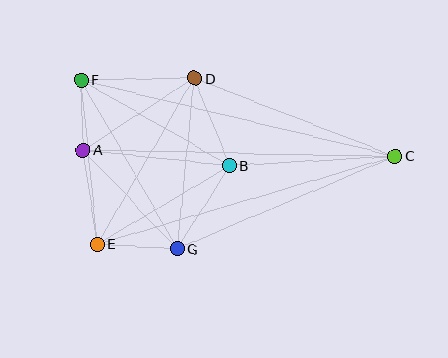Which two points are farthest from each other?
Points C and F are farthest from each other.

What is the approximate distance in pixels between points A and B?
The distance between A and B is approximately 147 pixels.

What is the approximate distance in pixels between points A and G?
The distance between A and G is approximately 137 pixels.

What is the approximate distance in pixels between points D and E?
The distance between D and E is approximately 192 pixels.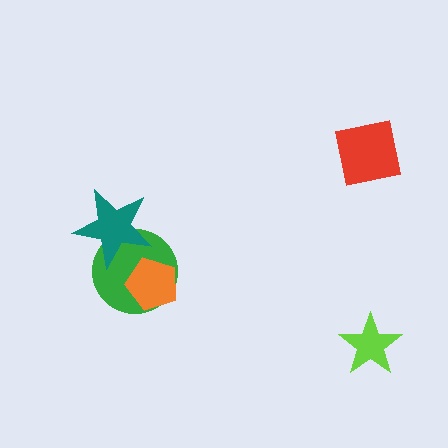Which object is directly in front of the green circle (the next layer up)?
The teal star is directly in front of the green circle.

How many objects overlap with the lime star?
0 objects overlap with the lime star.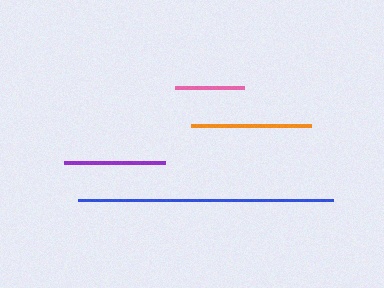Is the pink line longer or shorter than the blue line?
The blue line is longer than the pink line.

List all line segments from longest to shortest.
From longest to shortest: blue, orange, purple, pink.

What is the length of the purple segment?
The purple segment is approximately 101 pixels long.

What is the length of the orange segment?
The orange segment is approximately 120 pixels long.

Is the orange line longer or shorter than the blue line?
The blue line is longer than the orange line.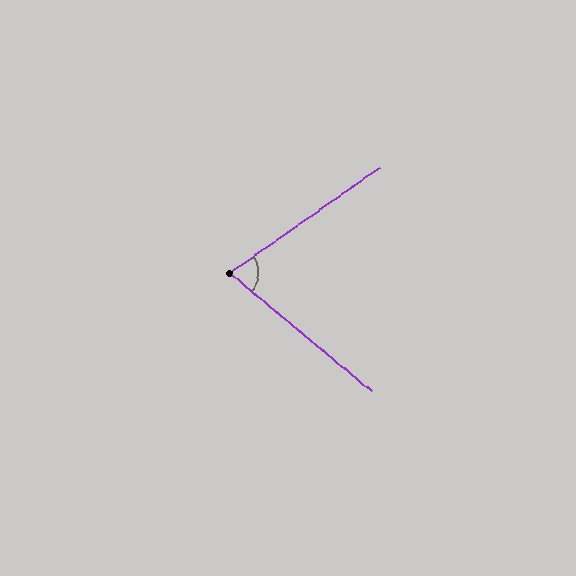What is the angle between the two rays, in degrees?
Approximately 75 degrees.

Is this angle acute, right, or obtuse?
It is acute.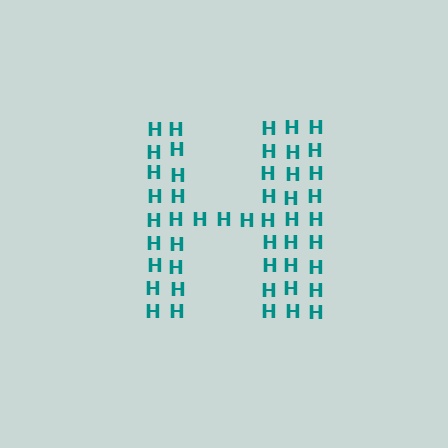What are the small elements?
The small elements are letter H's.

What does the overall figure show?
The overall figure shows the letter H.